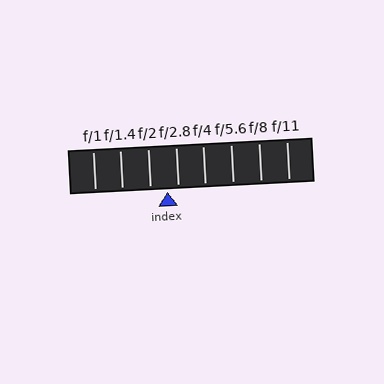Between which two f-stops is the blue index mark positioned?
The index mark is between f/2 and f/2.8.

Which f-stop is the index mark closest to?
The index mark is closest to f/2.8.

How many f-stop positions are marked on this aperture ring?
There are 8 f-stop positions marked.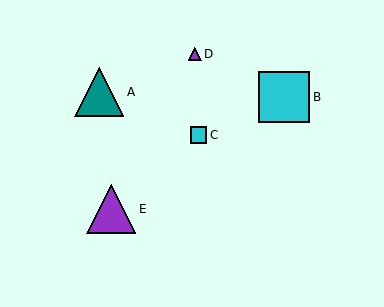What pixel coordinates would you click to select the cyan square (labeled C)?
Click at (199, 135) to select the cyan square C.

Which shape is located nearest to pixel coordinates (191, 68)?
The purple triangle (labeled D) at (195, 54) is nearest to that location.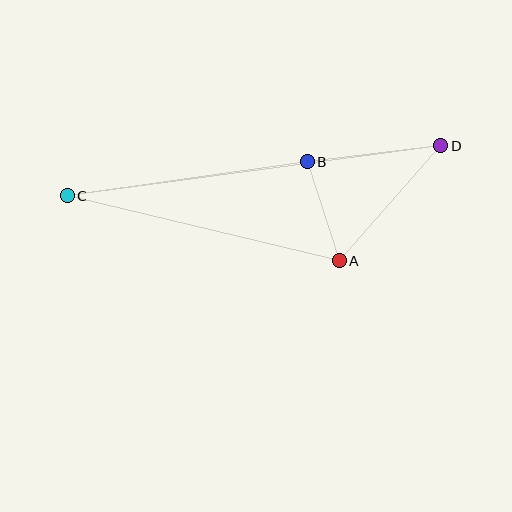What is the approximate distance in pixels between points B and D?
The distance between B and D is approximately 135 pixels.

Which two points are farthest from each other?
Points C and D are farthest from each other.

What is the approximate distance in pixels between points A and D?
The distance between A and D is approximately 153 pixels.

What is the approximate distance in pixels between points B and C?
The distance between B and C is approximately 242 pixels.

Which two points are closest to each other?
Points A and B are closest to each other.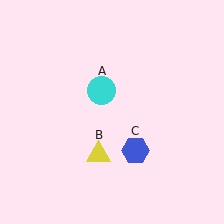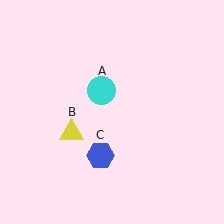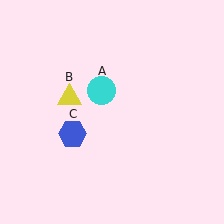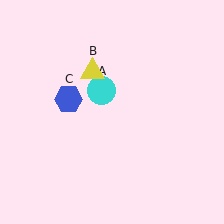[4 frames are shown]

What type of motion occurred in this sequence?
The yellow triangle (object B), blue hexagon (object C) rotated clockwise around the center of the scene.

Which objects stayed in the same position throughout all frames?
Cyan circle (object A) remained stationary.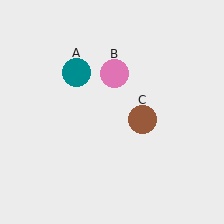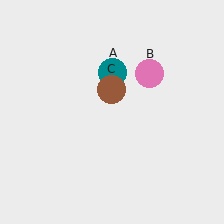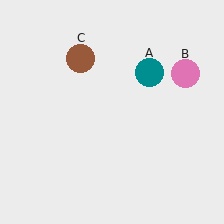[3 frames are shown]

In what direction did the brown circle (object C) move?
The brown circle (object C) moved up and to the left.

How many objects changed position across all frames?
3 objects changed position: teal circle (object A), pink circle (object B), brown circle (object C).